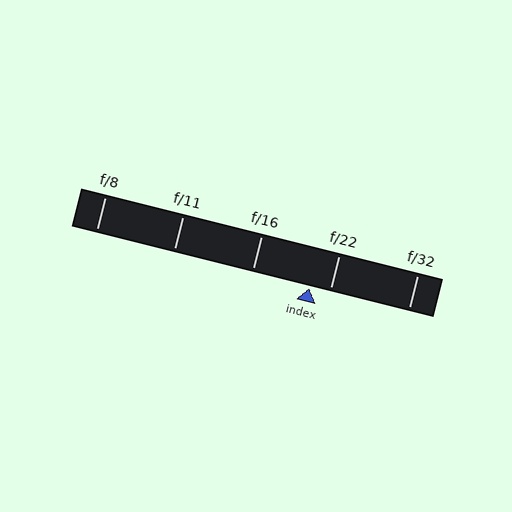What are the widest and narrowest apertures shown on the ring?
The widest aperture shown is f/8 and the narrowest is f/32.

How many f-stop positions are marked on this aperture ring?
There are 5 f-stop positions marked.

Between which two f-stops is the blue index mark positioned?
The index mark is between f/16 and f/22.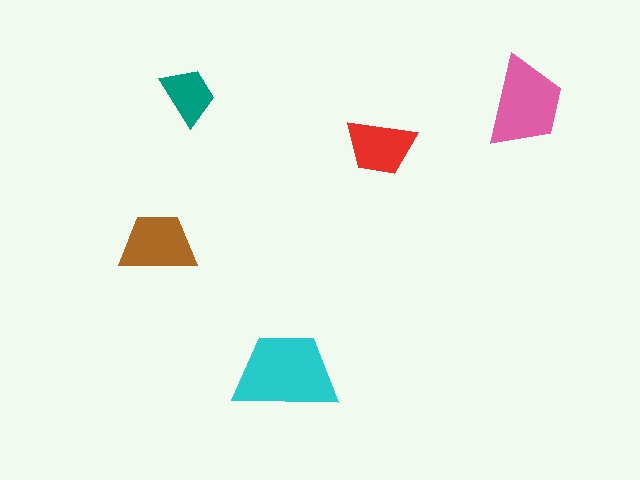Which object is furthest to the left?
The brown trapezoid is leftmost.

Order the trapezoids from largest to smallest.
the cyan one, the pink one, the brown one, the red one, the teal one.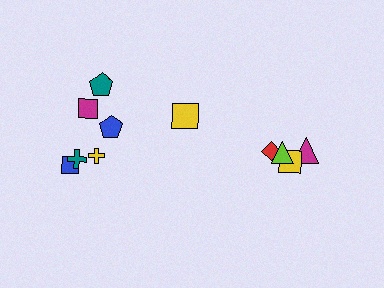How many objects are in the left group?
There are 7 objects.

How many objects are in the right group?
There are 4 objects.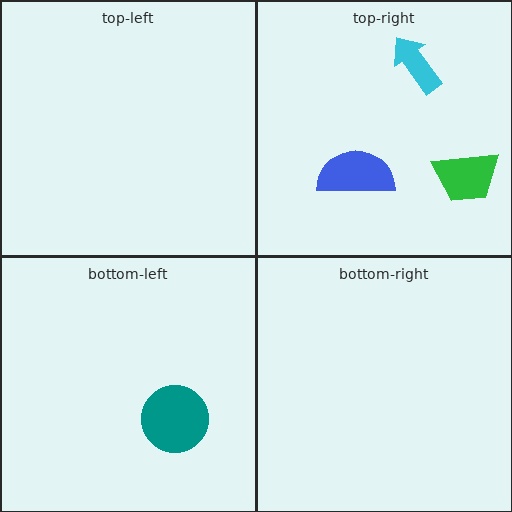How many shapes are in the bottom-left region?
1.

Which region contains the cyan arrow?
The top-right region.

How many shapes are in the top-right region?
3.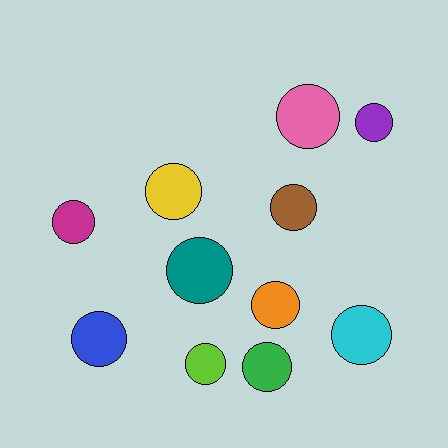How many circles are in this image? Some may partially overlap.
There are 11 circles.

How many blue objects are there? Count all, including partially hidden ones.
There is 1 blue object.